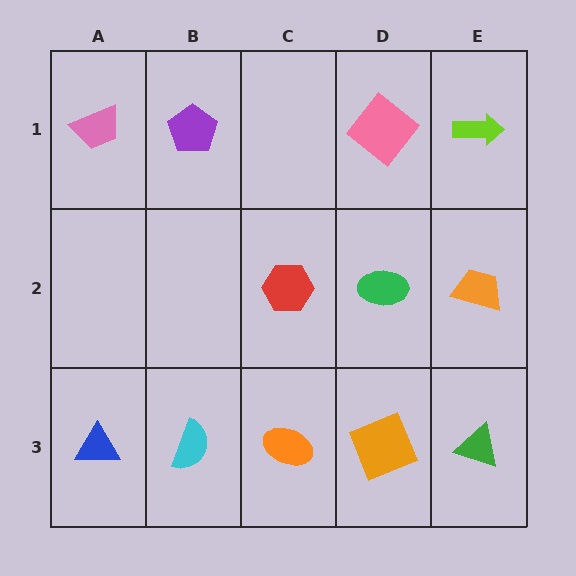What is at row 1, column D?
A pink diamond.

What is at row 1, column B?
A purple pentagon.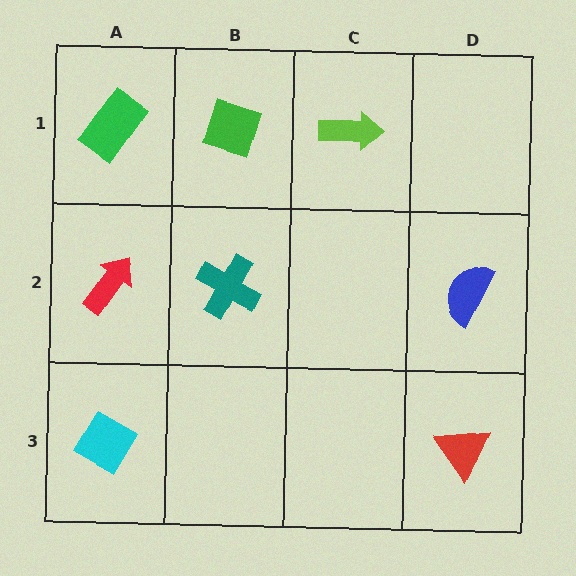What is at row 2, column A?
A red arrow.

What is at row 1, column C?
A lime arrow.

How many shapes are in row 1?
3 shapes.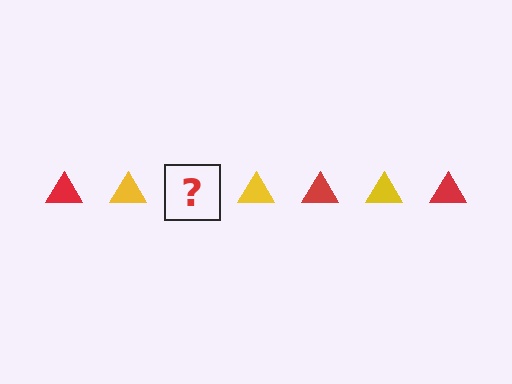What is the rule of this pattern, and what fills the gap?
The rule is that the pattern cycles through red, yellow triangles. The gap should be filled with a red triangle.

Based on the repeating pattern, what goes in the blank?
The blank should be a red triangle.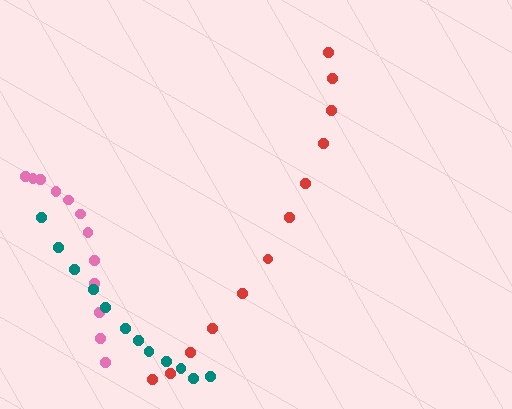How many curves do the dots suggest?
There are 3 distinct paths.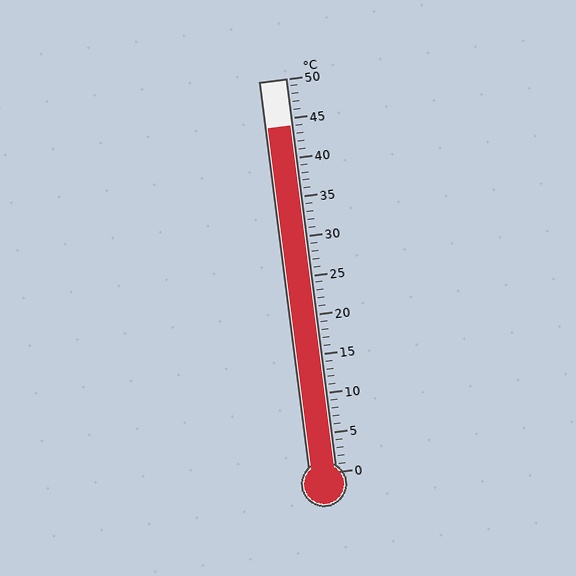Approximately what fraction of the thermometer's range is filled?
The thermometer is filled to approximately 90% of its range.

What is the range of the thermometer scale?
The thermometer scale ranges from 0°C to 50°C.